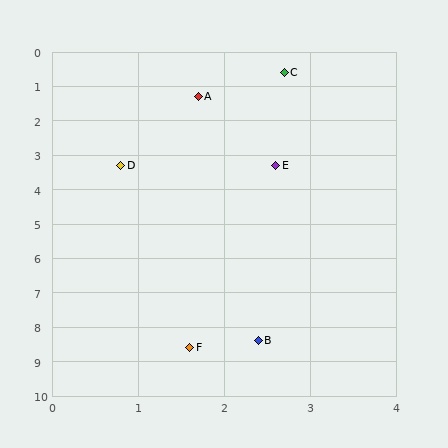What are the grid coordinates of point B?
Point B is at approximately (2.4, 8.4).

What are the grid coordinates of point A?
Point A is at approximately (1.7, 1.3).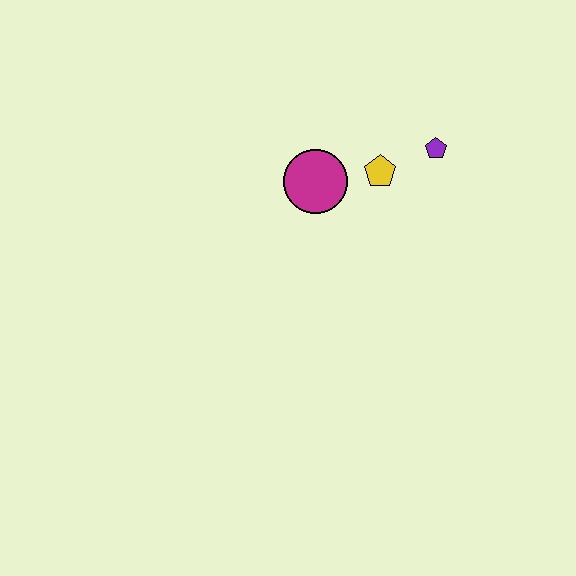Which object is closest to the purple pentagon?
The yellow pentagon is closest to the purple pentagon.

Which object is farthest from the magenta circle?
The purple pentagon is farthest from the magenta circle.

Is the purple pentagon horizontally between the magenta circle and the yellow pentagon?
No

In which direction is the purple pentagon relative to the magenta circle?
The purple pentagon is to the right of the magenta circle.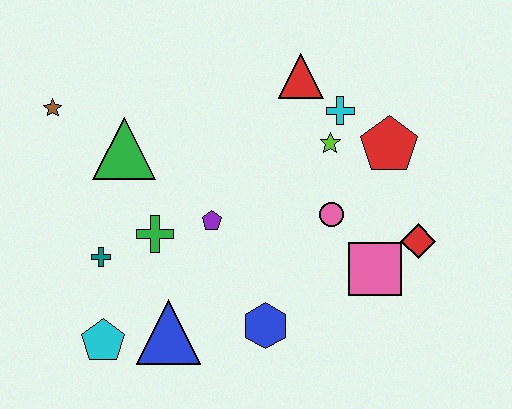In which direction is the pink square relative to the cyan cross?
The pink square is below the cyan cross.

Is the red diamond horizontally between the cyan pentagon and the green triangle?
No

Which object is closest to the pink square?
The red diamond is closest to the pink square.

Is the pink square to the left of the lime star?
No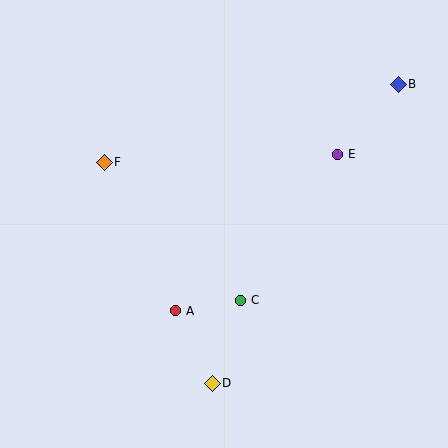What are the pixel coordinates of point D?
Point D is at (212, 383).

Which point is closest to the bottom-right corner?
Point D is closest to the bottom-right corner.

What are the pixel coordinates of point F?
Point F is at (104, 162).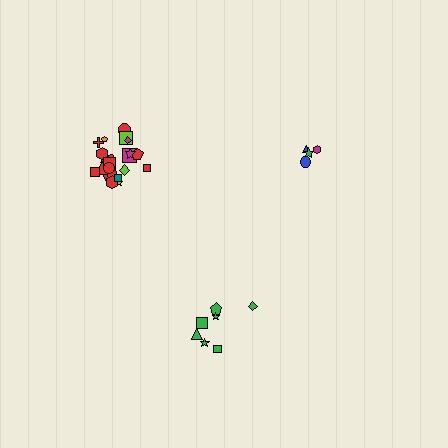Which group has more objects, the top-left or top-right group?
The top-left group.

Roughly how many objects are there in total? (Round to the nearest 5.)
Roughly 35 objects in total.